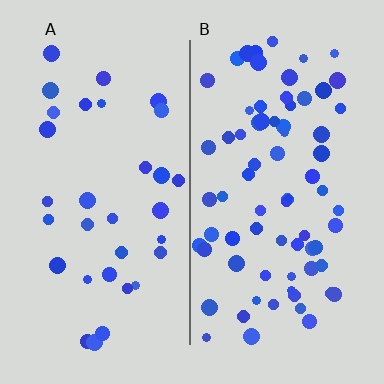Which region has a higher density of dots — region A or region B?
B (the right).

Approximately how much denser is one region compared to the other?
Approximately 2.2× — region B over region A.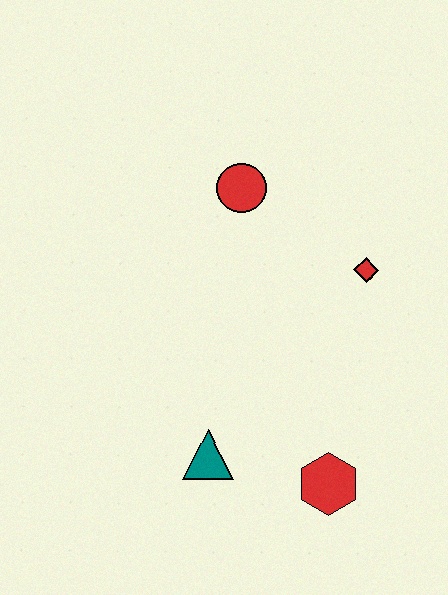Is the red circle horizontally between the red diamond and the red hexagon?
No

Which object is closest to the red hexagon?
The teal triangle is closest to the red hexagon.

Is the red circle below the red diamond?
No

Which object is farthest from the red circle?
The red hexagon is farthest from the red circle.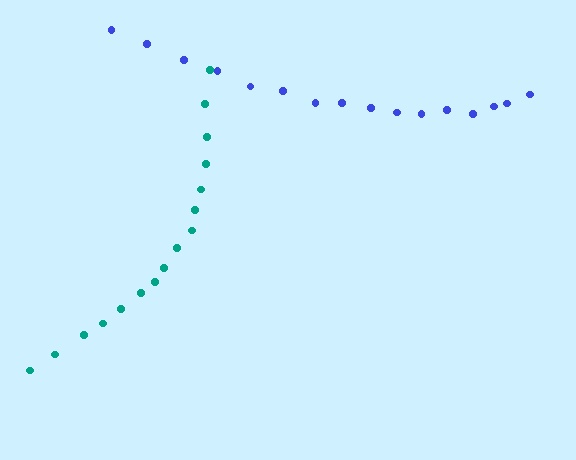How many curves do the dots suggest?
There are 2 distinct paths.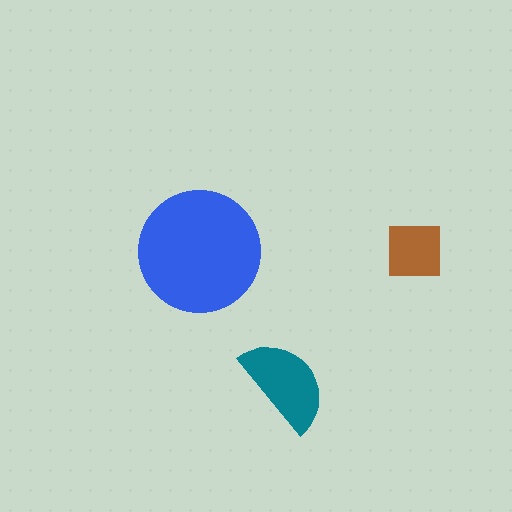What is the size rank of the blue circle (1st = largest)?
1st.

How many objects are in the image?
There are 3 objects in the image.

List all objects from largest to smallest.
The blue circle, the teal semicircle, the brown square.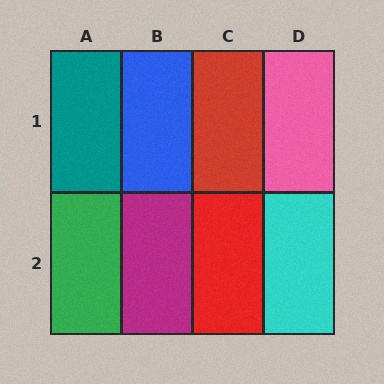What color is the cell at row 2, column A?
Green.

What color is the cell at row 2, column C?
Red.